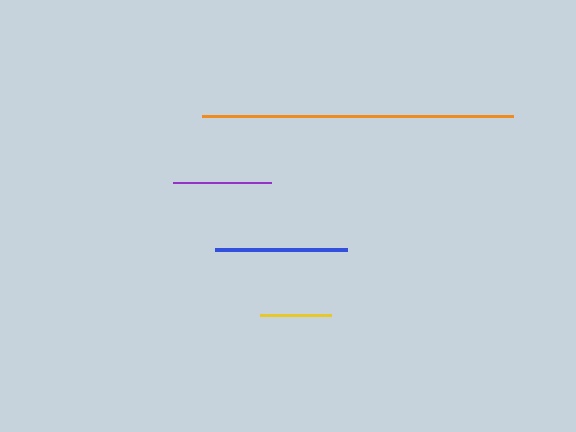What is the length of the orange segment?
The orange segment is approximately 311 pixels long.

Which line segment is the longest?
The orange line is the longest at approximately 311 pixels.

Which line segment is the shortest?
The yellow line is the shortest at approximately 71 pixels.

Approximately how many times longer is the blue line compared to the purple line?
The blue line is approximately 1.3 times the length of the purple line.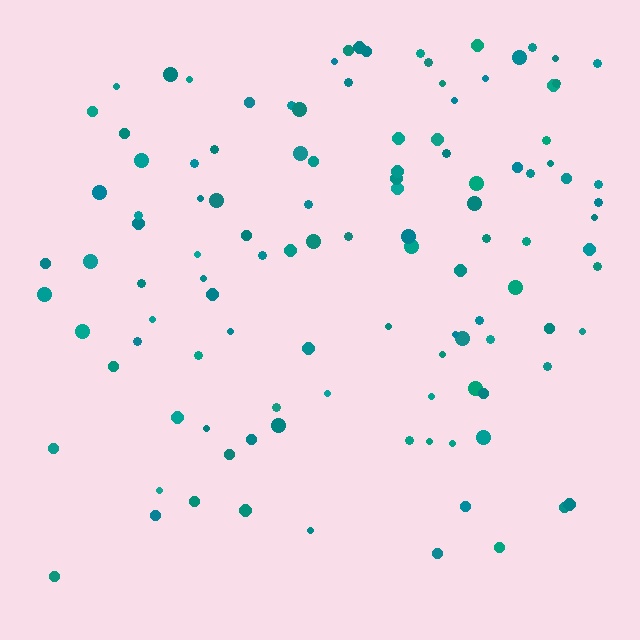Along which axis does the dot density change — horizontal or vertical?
Vertical.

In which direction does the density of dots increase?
From bottom to top, with the top side densest.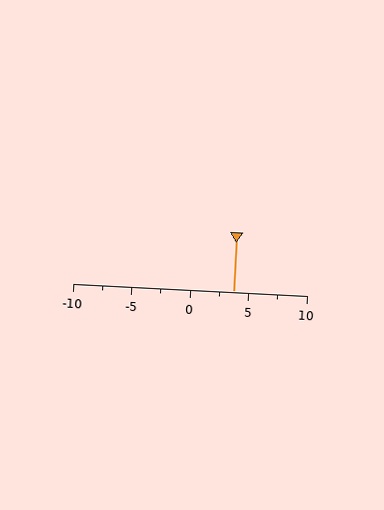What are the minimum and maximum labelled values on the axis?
The axis runs from -10 to 10.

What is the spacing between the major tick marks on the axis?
The major ticks are spaced 5 apart.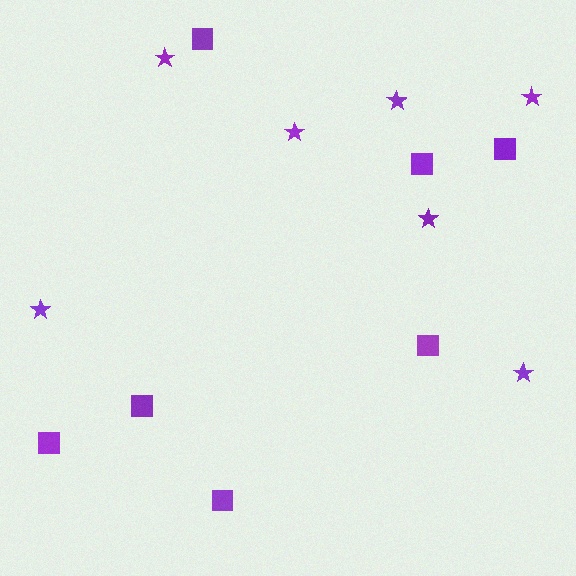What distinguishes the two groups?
There are 2 groups: one group of stars (7) and one group of squares (7).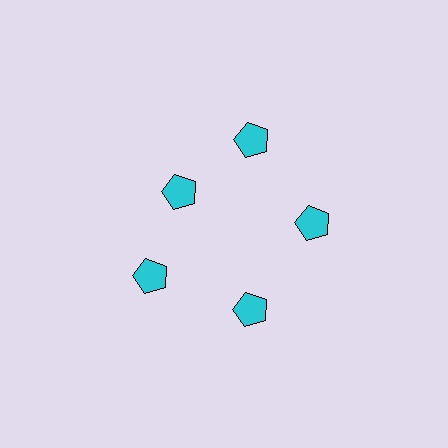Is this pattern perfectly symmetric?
No. The 5 cyan pentagons are arranged in a ring, but one element near the 10 o'clock position is pulled inward toward the center, breaking the 5-fold rotational symmetry.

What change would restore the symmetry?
The symmetry would be restored by moving it outward, back onto the ring so that all 5 pentagons sit at equal angles and equal distance from the center.